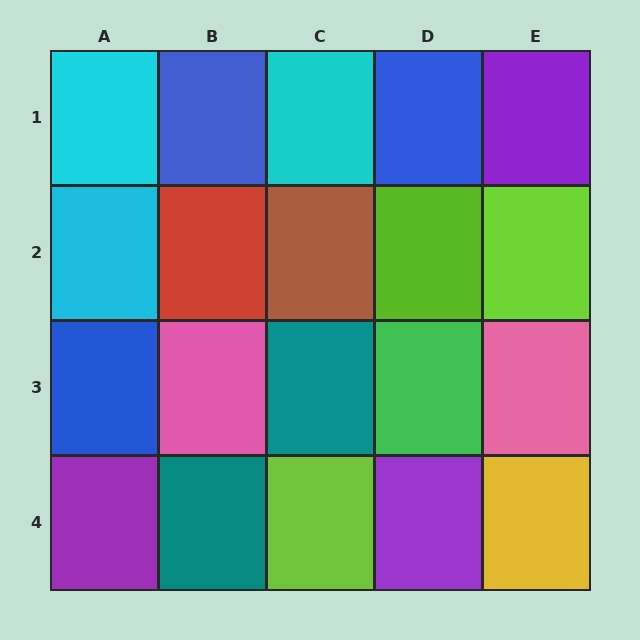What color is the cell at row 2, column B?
Red.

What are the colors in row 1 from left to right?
Cyan, blue, cyan, blue, purple.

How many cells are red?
1 cell is red.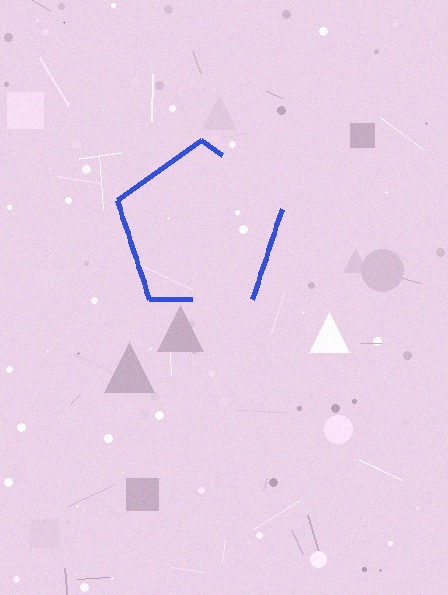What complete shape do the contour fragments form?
The contour fragments form a pentagon.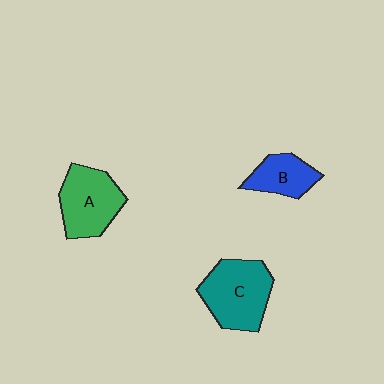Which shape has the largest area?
Shape C (teal).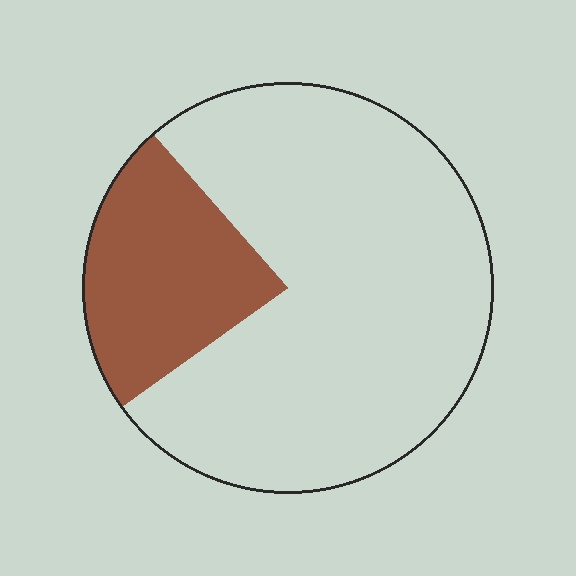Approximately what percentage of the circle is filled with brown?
Approximately 25%.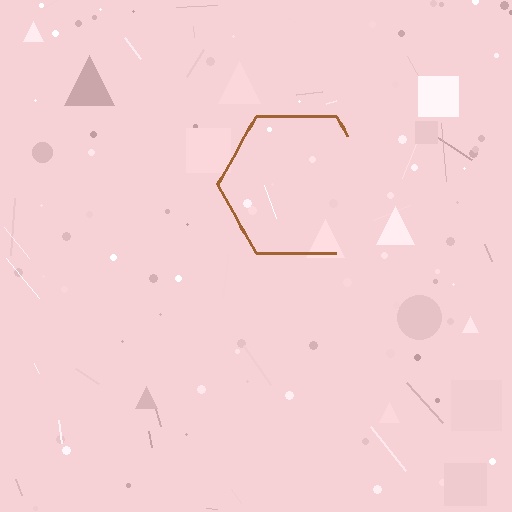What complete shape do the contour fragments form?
The contour fragments form a hexagon.